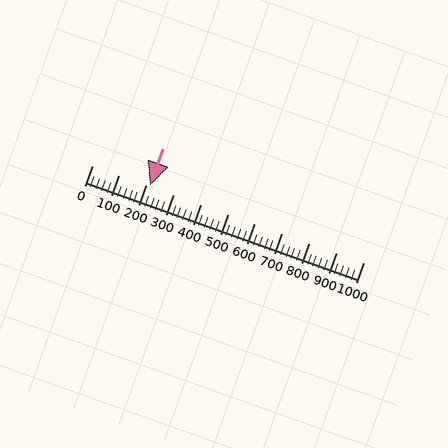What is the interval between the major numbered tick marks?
The major tick marks are spaced 100 units apart.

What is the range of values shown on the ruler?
The ruler shows values from 0 to 1000.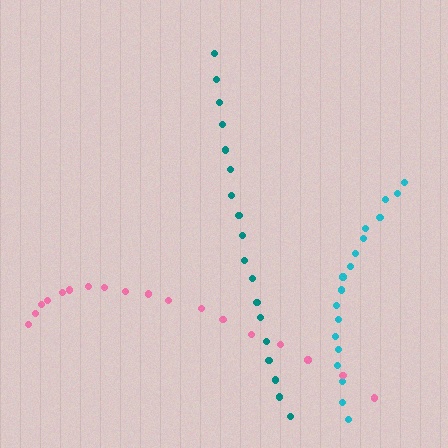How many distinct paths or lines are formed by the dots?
There are 3 distinct paths.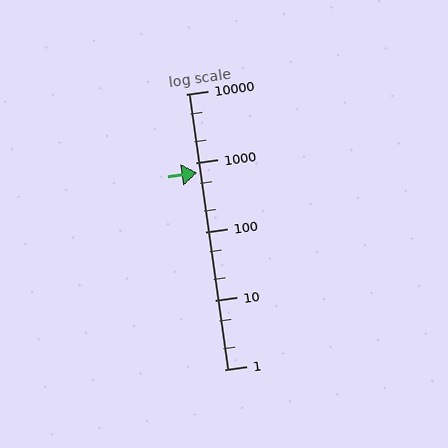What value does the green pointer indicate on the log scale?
The pointer indicates approximately 710.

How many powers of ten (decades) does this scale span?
The scale spans 4 decades, from 1 to 10000.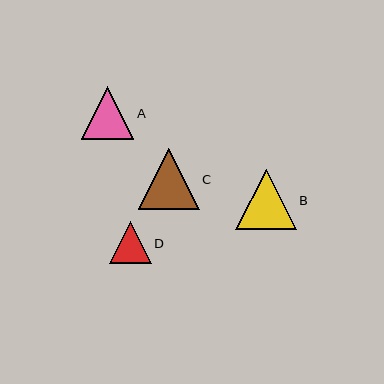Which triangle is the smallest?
Triangle D is the smallest with a size of approximately 42 pixels.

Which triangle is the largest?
Triangle C is the largest with a size of approximately 61 pixels.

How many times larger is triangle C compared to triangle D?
Triangle C is approximately 1.4 times the size of triangle D.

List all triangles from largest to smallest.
From largest to smallest: C, B, A, D.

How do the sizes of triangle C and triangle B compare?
Triangle C and triangle B are approximately the same size.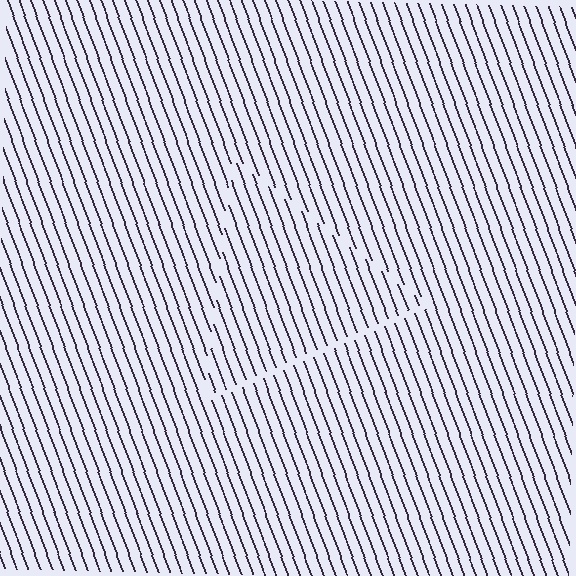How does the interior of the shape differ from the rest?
The interior of the shape contains the same grating, shifted by half a period — the contour is defined by the phase discontinuity where line-ends from the inner and outer gratings abut.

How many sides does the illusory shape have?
3 sides — the line-ends trace a triangle.